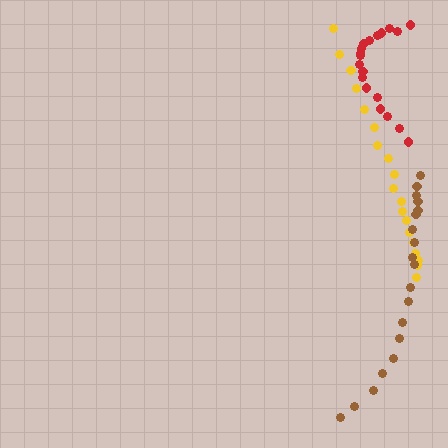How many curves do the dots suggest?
There are 3 distinct paths.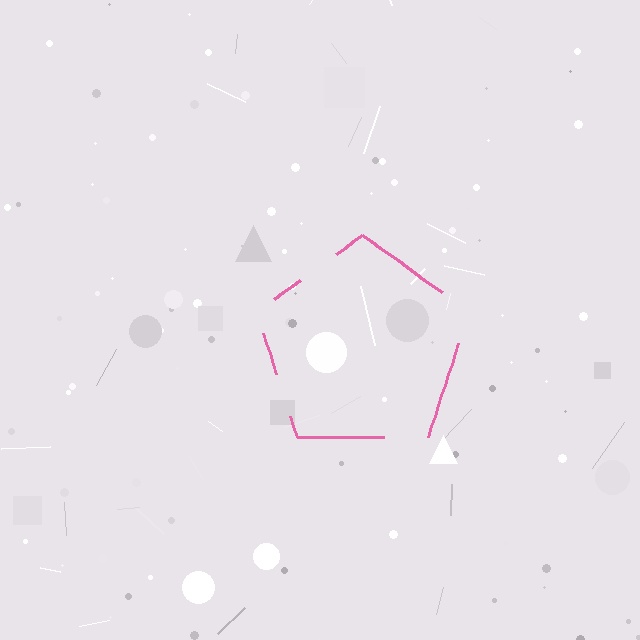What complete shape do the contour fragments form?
The contour fragments form a pentagon.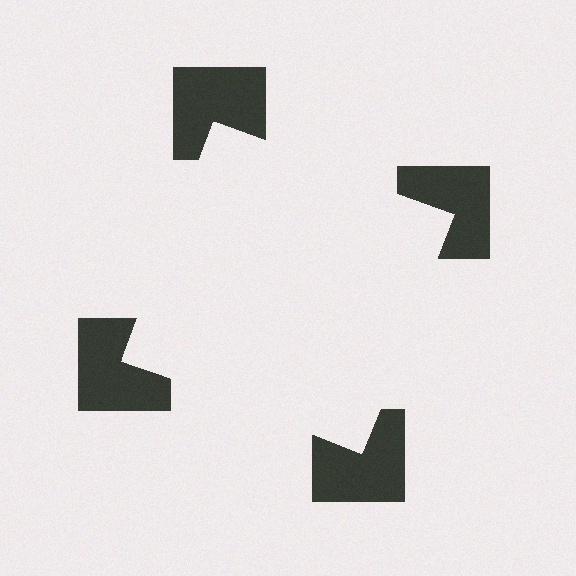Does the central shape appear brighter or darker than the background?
It typically appears slightly brighter than the background, even though no actual brightness change is drawn.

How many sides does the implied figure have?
4 sides.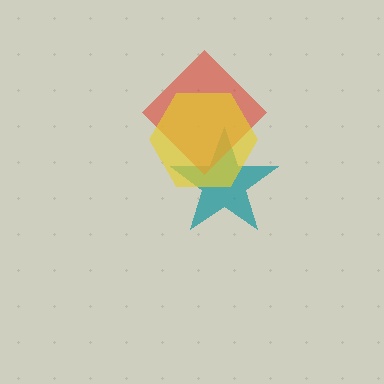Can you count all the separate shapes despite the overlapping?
Yes, there are 3 separate shapes.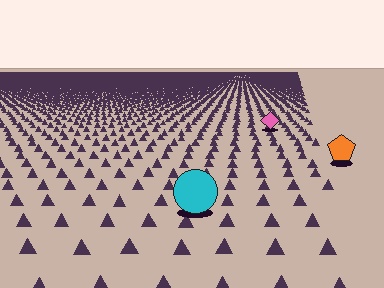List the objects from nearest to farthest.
From nearest to farthest: the cyan circle, the orange pentagon, the pink diamond.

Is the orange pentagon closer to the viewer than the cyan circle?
No. The cyan circle is closer — you can tell from the texture gradient: the ground texture is coarser near it.